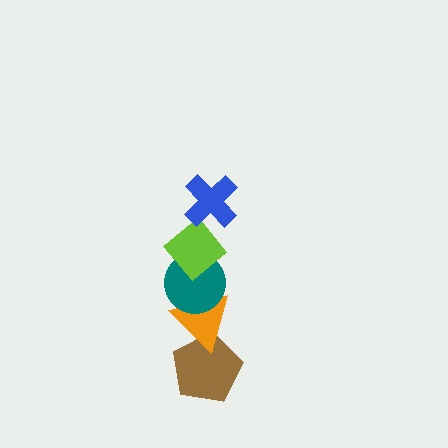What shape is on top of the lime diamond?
The blue cross is on top of the lime diamond.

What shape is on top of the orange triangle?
The teal circle is on top of the orange triangle.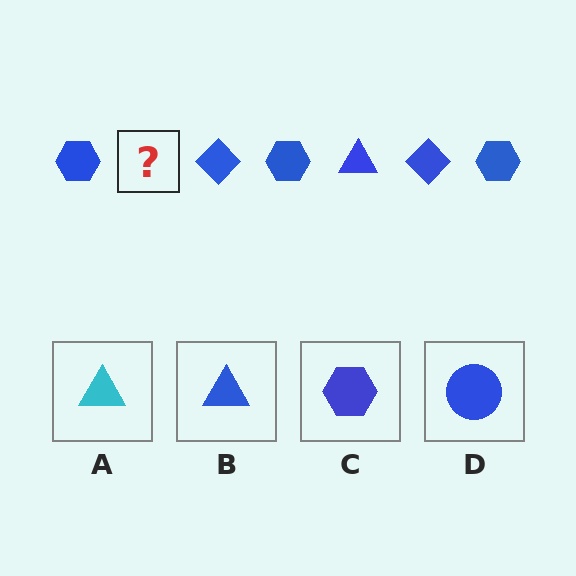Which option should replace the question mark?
Option B.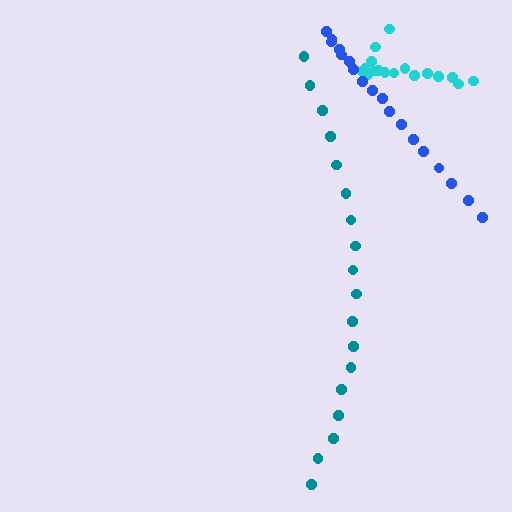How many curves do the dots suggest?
There are 3 distinct paths.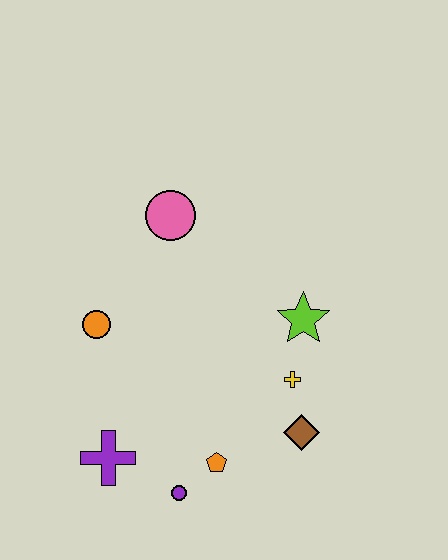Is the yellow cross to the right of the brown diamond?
No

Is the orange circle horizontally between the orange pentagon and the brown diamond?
No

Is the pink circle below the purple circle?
No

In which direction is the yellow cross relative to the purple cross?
The yellow cross is to the right of the purple cross.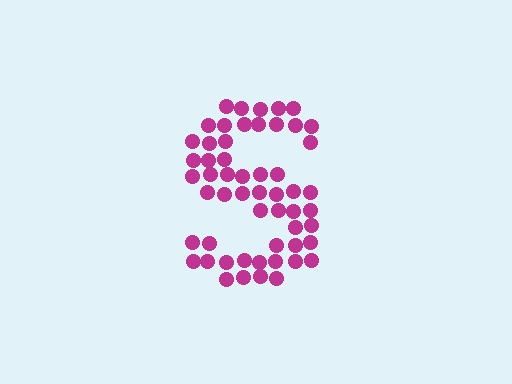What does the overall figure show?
The overall figure shows the letter S.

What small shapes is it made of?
It is made of small circles.